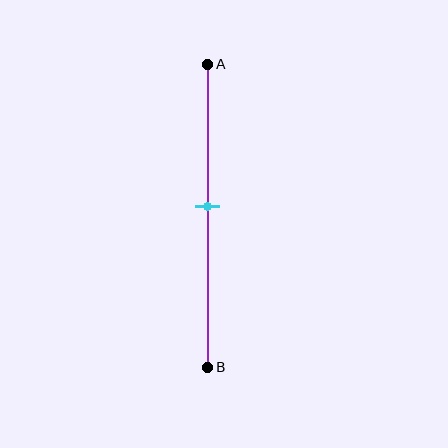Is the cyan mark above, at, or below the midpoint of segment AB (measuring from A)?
The cyan mark is approximately at the midpoint of segment AB.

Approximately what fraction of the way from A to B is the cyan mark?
The cyan mark is approximately 45% of the way from A to B.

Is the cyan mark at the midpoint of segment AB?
Yes, the mark is approximately at the midpoint.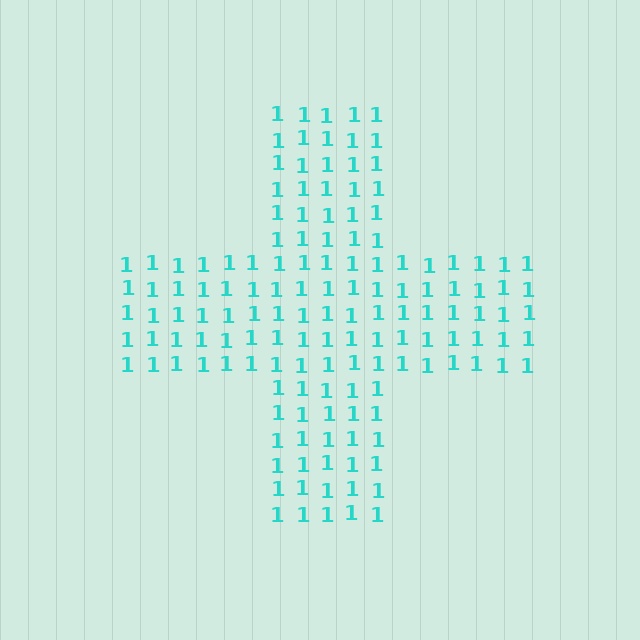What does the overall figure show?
The overall figure shows a cross.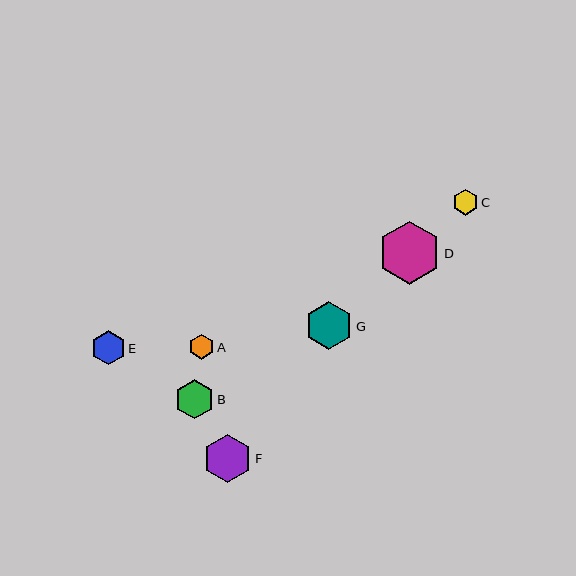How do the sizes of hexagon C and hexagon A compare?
Hexagon C and hexagon A are approximately the same size.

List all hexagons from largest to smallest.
From largest to smallest: D, F, G, B, E, C, A.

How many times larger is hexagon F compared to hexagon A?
Hexagon F is approximately 1.9 times the size of hexagon A.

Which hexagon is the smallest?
Hexagon A is the smallest with a size of approximately 25 pixels.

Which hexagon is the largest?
Hexagon D is the largest with a size of approximately 63 pixels.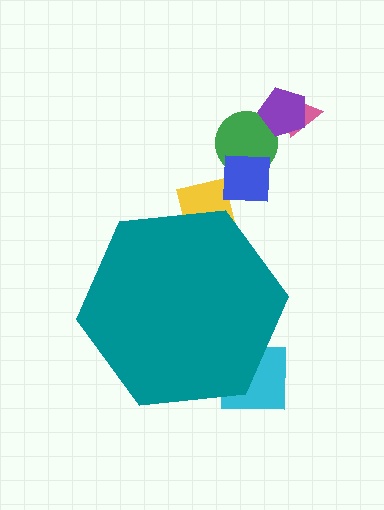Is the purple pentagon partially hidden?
No, the purple pentagon is fully visible.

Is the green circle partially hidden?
No, the green circle is fully visible.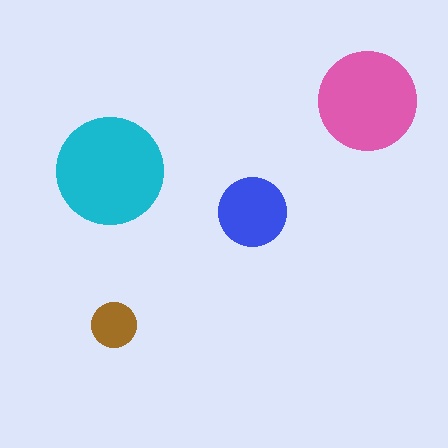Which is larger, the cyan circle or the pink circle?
The cyan one.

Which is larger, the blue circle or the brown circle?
The blue one.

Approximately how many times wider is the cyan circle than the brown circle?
About 2.5 times wider.